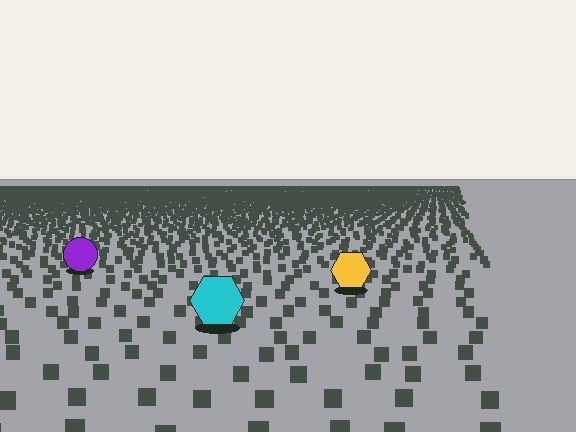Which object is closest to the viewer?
The cyan hexagon is closest. The texture marks near it are larger and more spread out.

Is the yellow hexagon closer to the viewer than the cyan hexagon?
No. The cyan hexagon is closer — you can tell from the texture gradient: the ground texture is coarser near it.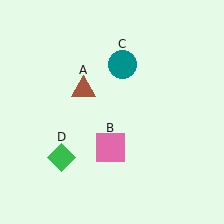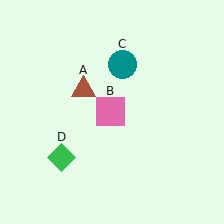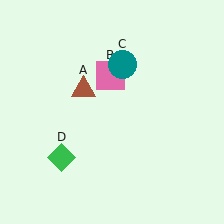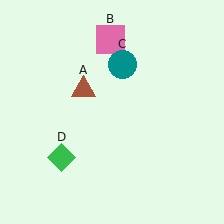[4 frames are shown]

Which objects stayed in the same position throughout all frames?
Brown triangle (object A) and teal circle (object C) and green diamond (object D) remained stationary.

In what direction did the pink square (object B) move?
The pink square (object B) moved up.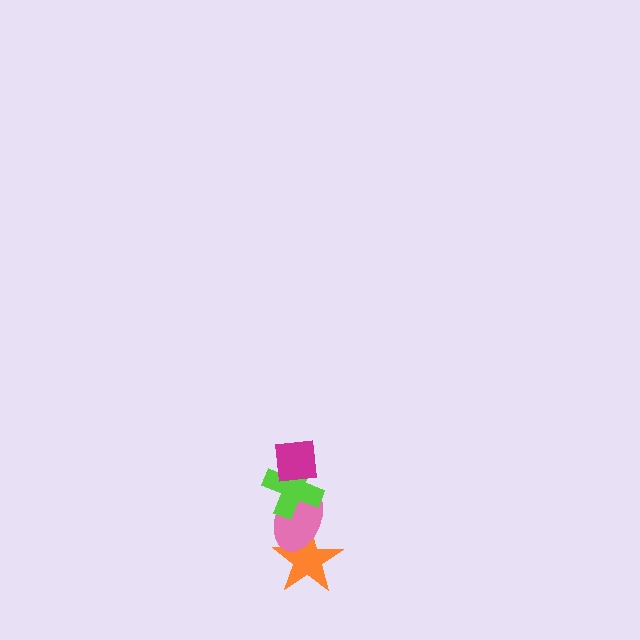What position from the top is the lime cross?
The lime cross is 2nd from the top.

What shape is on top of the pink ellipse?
The lime cross is on top of the pink ellipse.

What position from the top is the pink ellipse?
The pink ellipse is 3rd from the top.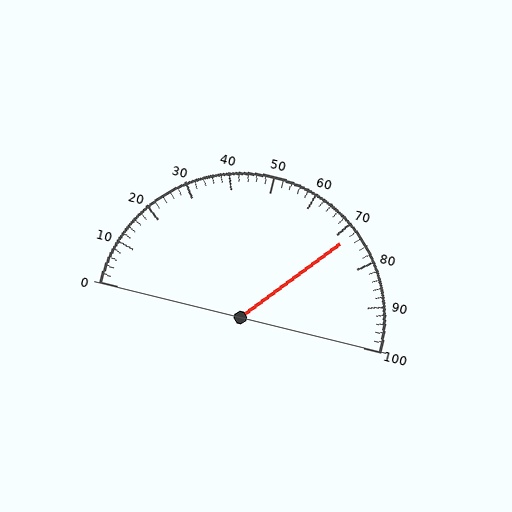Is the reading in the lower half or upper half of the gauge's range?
The reading is in the upper half of the range (0 to 100).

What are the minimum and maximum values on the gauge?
The gauge ranges from 0 to 100.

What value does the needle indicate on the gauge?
The needle indicates approximately 72.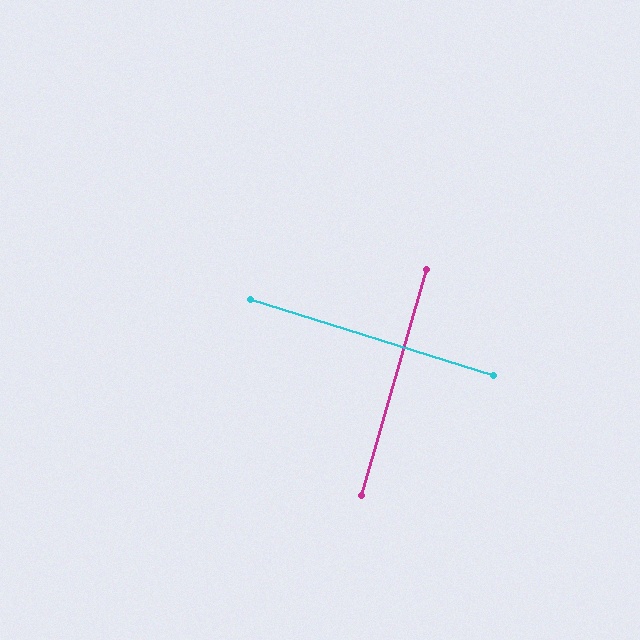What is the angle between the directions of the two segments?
Approximately 89 degrees.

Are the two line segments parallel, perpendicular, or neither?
Perpendicular — they meet at approximately 89°.